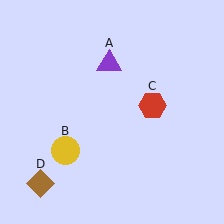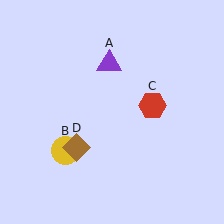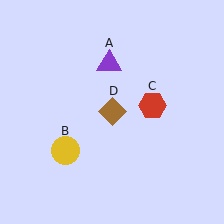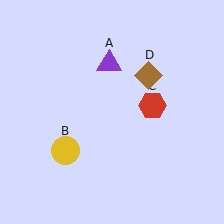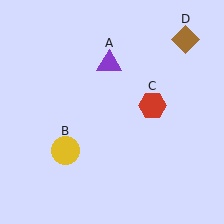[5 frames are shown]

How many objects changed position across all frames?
1 object changed position: brown diamond (object D).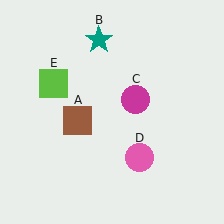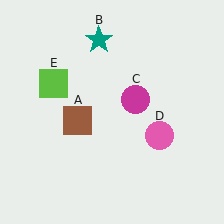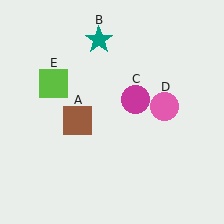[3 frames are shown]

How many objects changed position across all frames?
1 object changed position: pink circle (object D).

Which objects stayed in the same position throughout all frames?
Brown square (object A) and teal star (object B) and magenta circle (object C) and lime square (object E) remained stationary.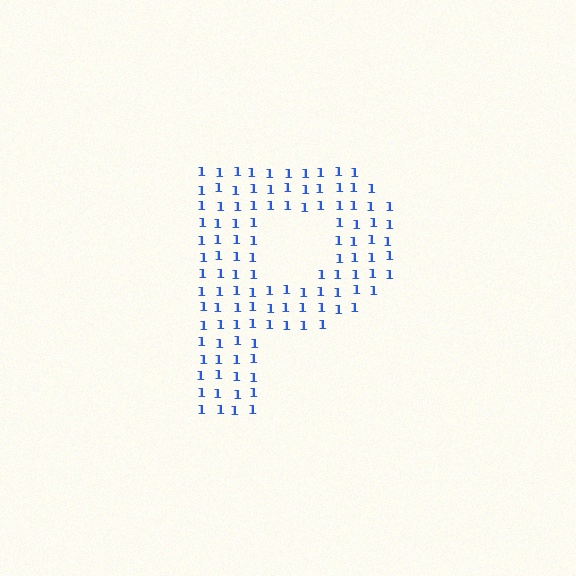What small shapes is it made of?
It is made of small digit 1's.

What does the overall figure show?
The overall figure shows the letter P.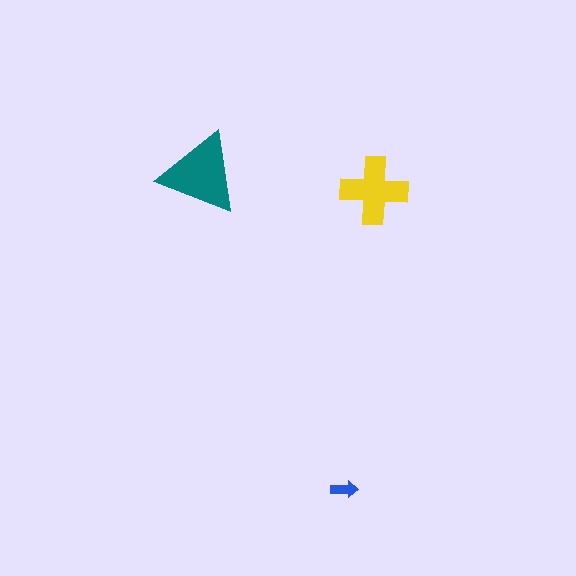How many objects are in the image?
There are 3 objects in the image.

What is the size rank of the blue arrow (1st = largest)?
3rd.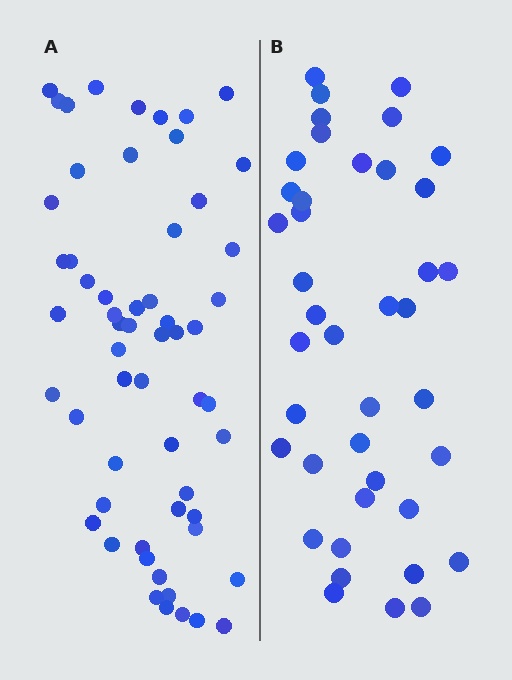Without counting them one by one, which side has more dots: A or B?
Region A (the left region) has more dots.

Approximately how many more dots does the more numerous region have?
Region A has approximately 15 more dots than region B.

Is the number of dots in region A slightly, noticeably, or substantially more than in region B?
Region A has noticeably more, but not dramatically so. The ratio is roughly 1.4 to 1.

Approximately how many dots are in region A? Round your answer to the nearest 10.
About 60 dots. (The exact count is 58, which rounds to 60.)